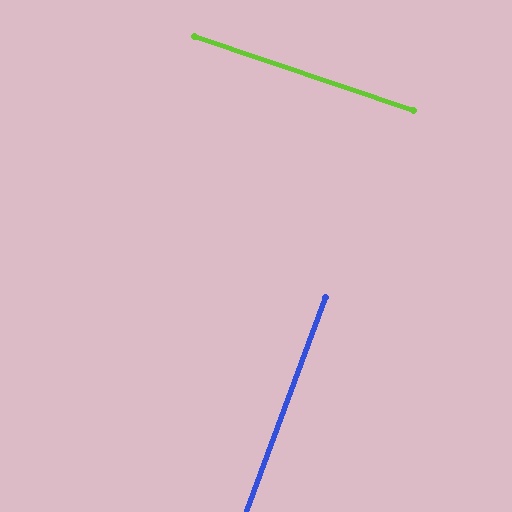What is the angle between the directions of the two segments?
Approximately 89 degrees.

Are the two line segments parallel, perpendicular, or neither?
Perpendicular — they meet at approximately 89°.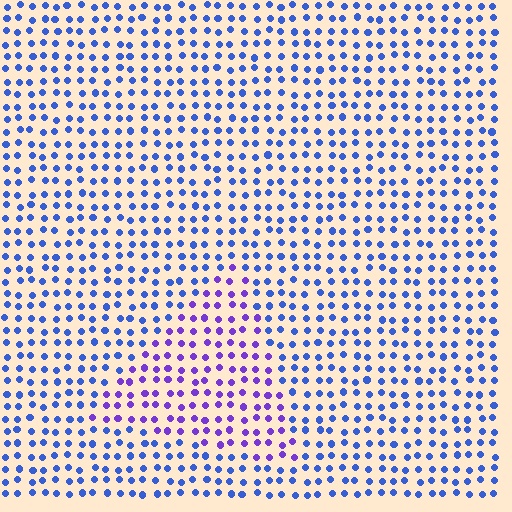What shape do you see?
I see a triangle.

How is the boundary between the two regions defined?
The boundary is defined purely by a slight shift in hue (about 40 degrees). Spacing, size, and orientation are identical on both sides.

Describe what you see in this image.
The image is filled with small blue elements in a uniform arrangement. A triangle-shaped region is visible where the elements are tinted to a slightly different hue, forming a subtle color boundary.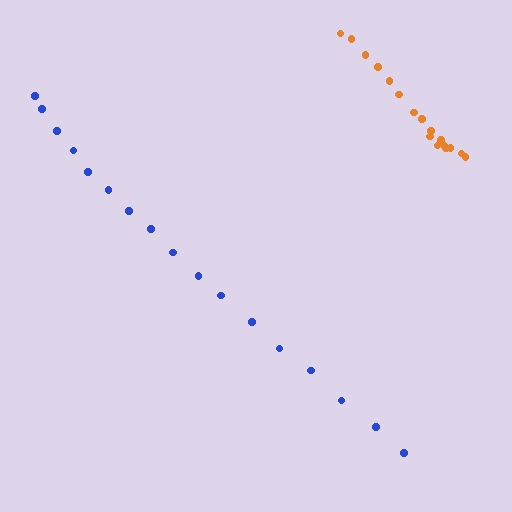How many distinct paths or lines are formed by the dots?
There are 2 distinct paths.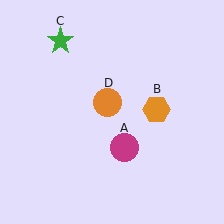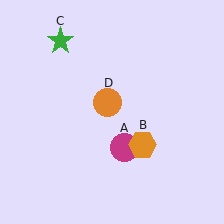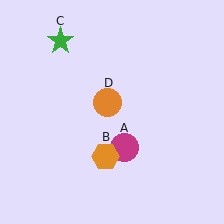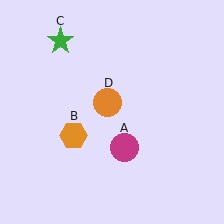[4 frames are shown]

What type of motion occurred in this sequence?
The orange hexagon (object B) rotated clockwise around the center of the scene.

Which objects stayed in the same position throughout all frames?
Magenta circle (object A) and green star (object C) and orange circle (object D) remained stationary.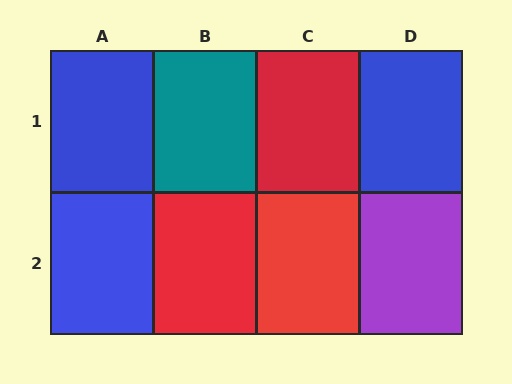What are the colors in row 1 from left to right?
Blue, teal, red, blue.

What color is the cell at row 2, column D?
Purple.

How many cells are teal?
1 cell is teal.